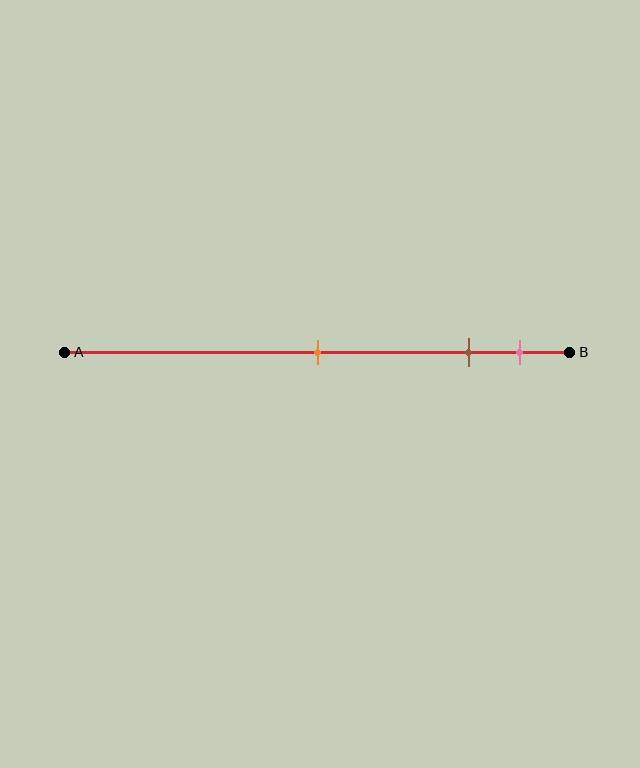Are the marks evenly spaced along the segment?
No, the marks are not evenly spaced.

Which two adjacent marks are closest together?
The brown and pink marks are the closest adjacent pair.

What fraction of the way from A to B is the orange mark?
The orange mark is approximately 50% (0.5) of the way from A to B.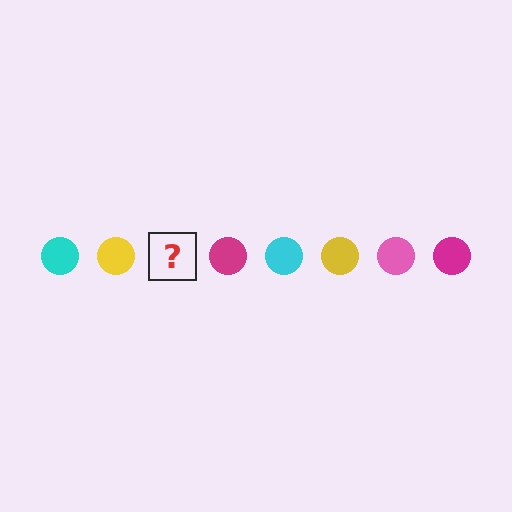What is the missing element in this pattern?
The missing element is a pink circle.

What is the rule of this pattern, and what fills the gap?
The rule is that the pattern cycles through cyan, yellow, pink, magenta circles. The gap should be filled with a pink circle.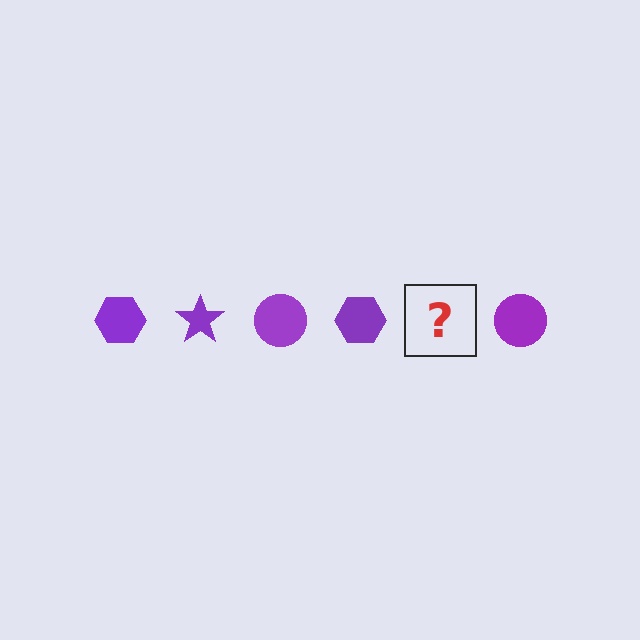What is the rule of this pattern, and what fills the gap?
The rule is that the pattern cycles through hexagon, star, circle shapes in purple. The gap should be filled with a purple star.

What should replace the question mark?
The question mark should be replaced with a purple star.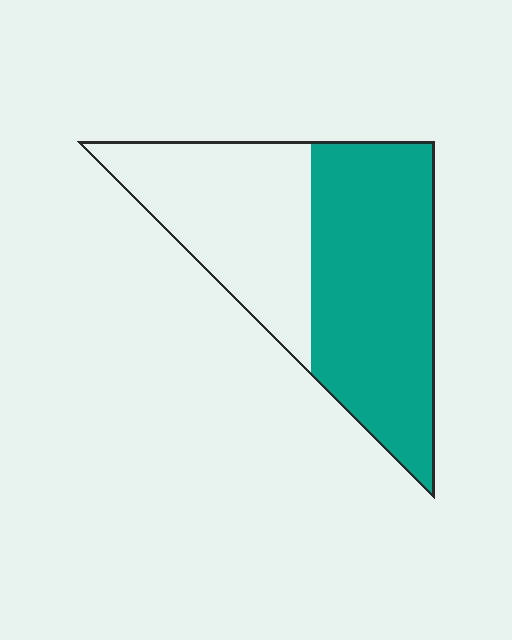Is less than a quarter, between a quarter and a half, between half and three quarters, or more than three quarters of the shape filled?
Between half and three quarters.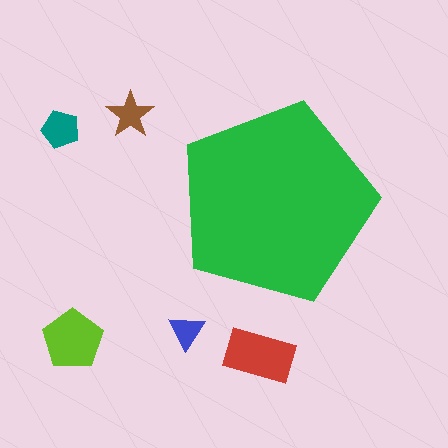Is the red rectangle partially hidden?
No, the red rectangle is fully visible.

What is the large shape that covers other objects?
A green pentagon.